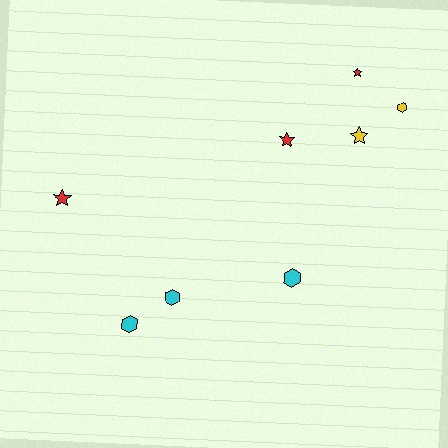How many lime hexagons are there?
There are no lime hexagons.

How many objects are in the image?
There are 8 objects.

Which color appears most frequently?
Cyan, with 3 objects.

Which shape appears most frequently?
Star, with 4 objects.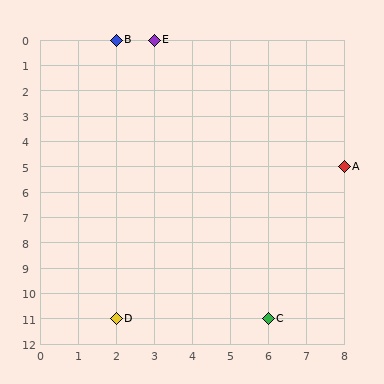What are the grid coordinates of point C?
Point C is at grid coordinates (6, 11).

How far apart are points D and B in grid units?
Points D and B are 11 rows apart.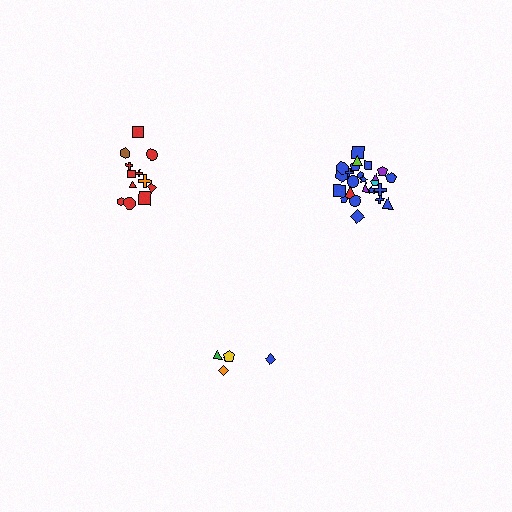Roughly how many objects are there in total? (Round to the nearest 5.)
Roughly 40 objects in total.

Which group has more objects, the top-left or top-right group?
The top-right group.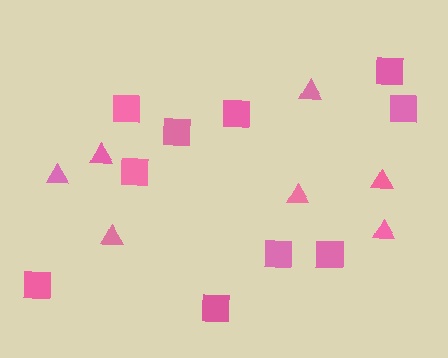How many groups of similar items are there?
There are 2 groups: one group of triangles (7) and one group of squares (10).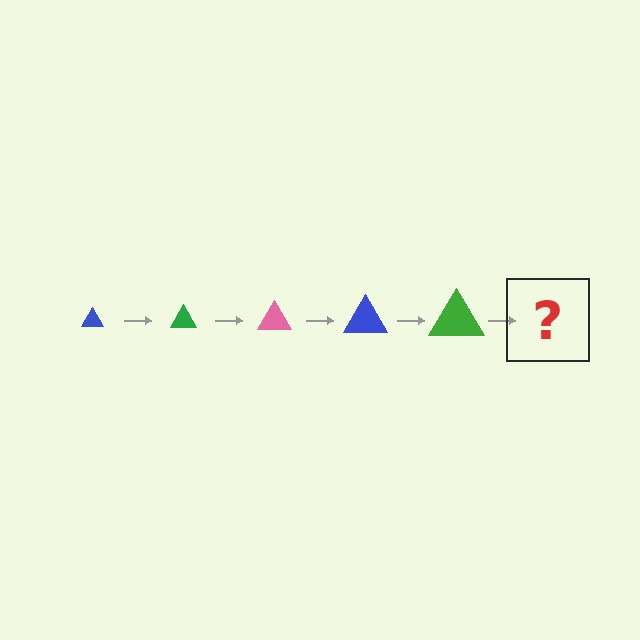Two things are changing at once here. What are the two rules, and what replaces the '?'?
The two rules are that the triangle grows larger each step and the color cycles through blue, green, and pink. The '?' should be a pink triangle, larger than the previous one.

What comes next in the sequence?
The next element should be a pink triangle, larger than the previous one.